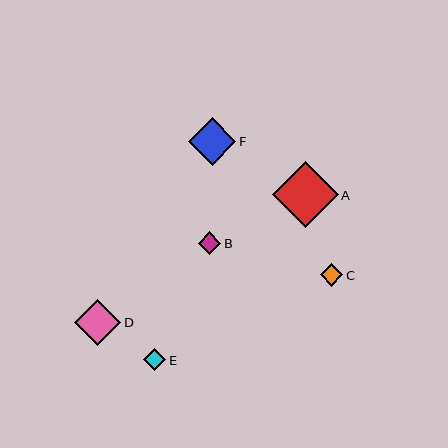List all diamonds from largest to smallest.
From largest to smallest: A, F, D, B, E, C.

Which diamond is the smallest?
Diamond C is the smallest with a size of approximately 22 pixels.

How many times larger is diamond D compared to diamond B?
Diamond D is approximately 2.0 times the size of diamond B.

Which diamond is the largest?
Diamond A is the largest with a size of approximately 66 pixels.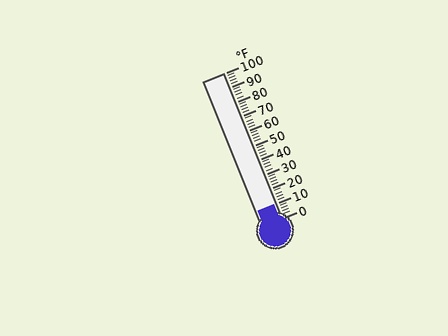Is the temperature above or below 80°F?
The temperature is below 80°F.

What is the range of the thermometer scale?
The thermometer scale ranges from 0°F to 100°F.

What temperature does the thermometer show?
The thermometer shows approximately 10°F.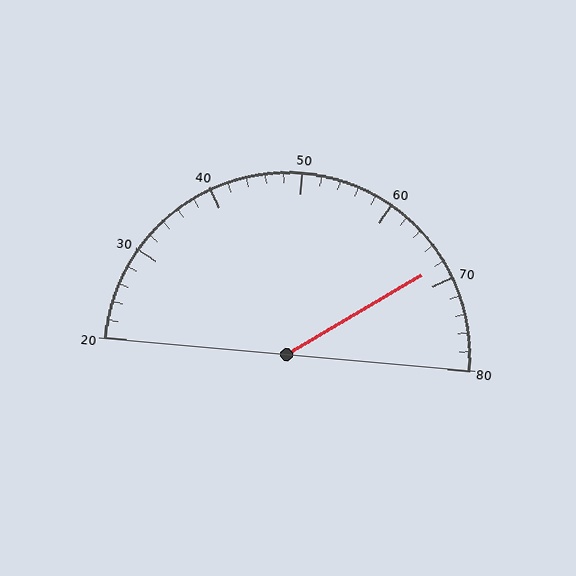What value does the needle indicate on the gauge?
The needle indicates approximately 68.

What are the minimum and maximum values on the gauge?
The gauge ranges from 20 to 80.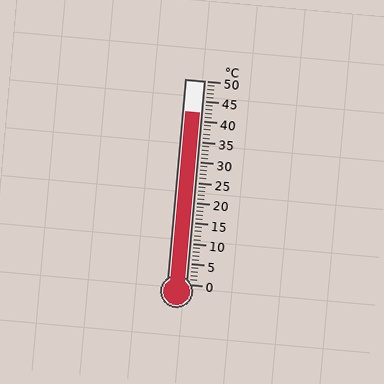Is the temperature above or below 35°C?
The temperature is above 35°C.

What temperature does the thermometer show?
The thermometer shows approximately 42°C.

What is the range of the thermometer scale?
The thermometer scale ranges from 0°C to 50°C.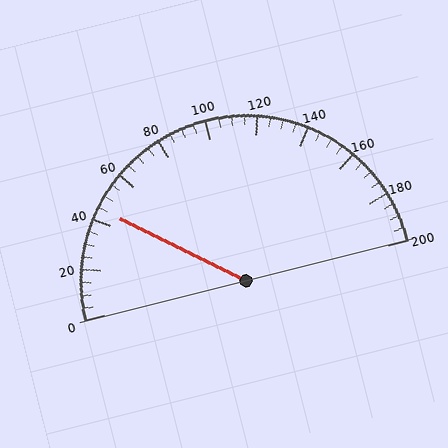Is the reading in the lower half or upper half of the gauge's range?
The reading is in the lower half of the range (0 to 200).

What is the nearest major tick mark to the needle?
The nearest major tick mark is 40.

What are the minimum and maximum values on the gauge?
The gauge ranges from 0 to 200.